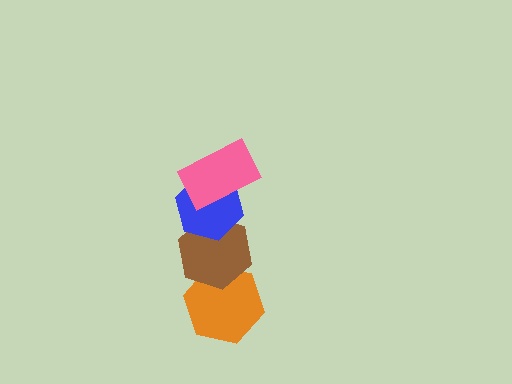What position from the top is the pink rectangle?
The pink rectangle is 1st from the top.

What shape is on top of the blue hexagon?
The pink rectangle is on top of the blue hexagon.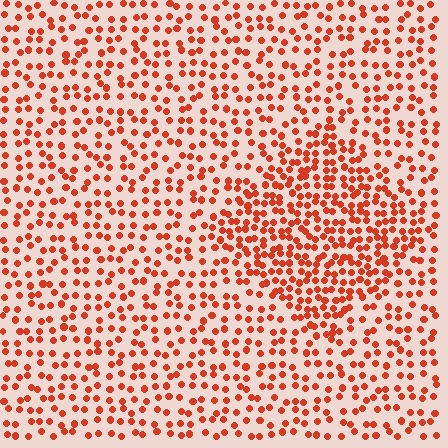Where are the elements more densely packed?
The elements are more densely packed inside the diamond boundary.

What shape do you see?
I see a diamond.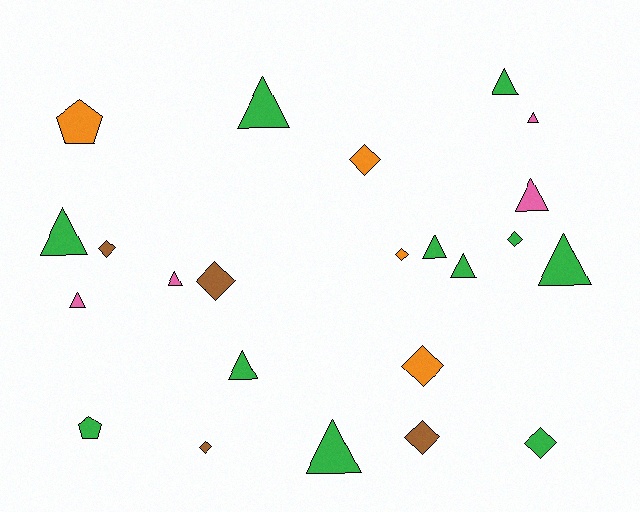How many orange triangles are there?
There are no orange triangles.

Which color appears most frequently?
Green, with 11 objects.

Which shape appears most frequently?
Triangle, with 12 objects.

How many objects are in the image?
There are 23 objects.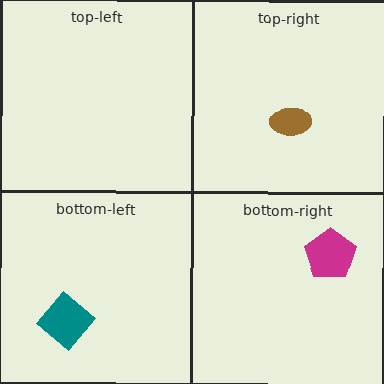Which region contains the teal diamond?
The bottom-left region.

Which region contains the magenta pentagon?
The bottom-right region.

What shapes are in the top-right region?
The brown ellipse.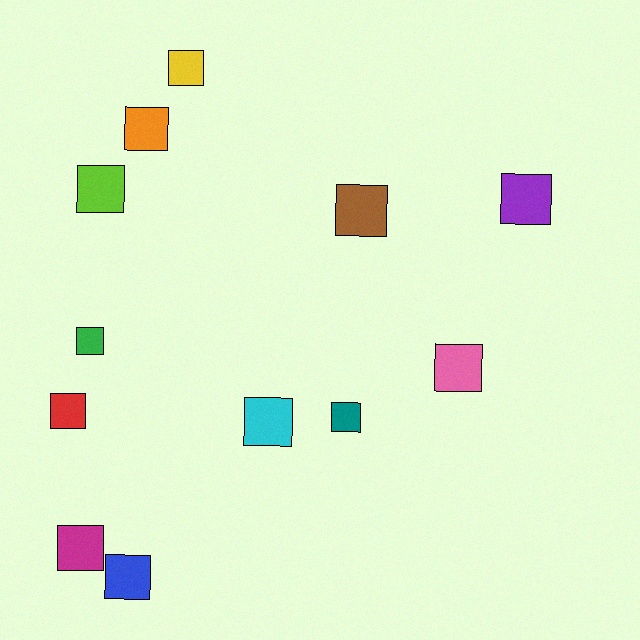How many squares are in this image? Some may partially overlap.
There are 12 squares.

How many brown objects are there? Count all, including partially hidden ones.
There is 1 brown object.